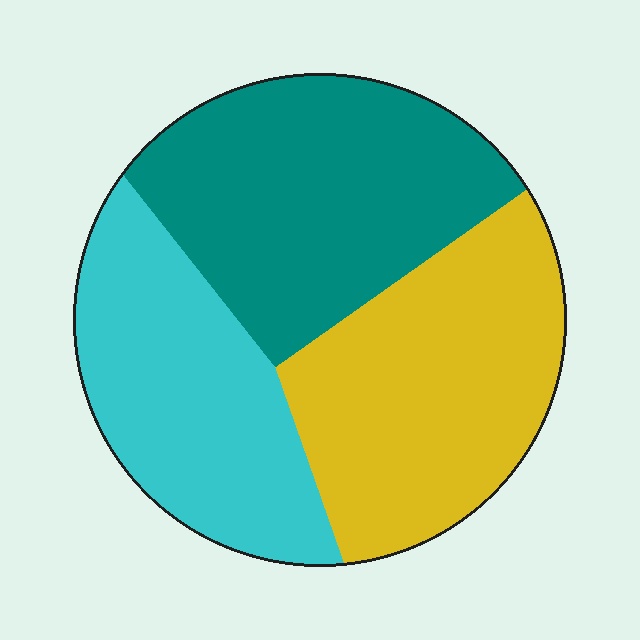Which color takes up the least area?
Cyan, at roughly 30%.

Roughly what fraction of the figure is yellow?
Yellow takes up between a third and a half of the figure.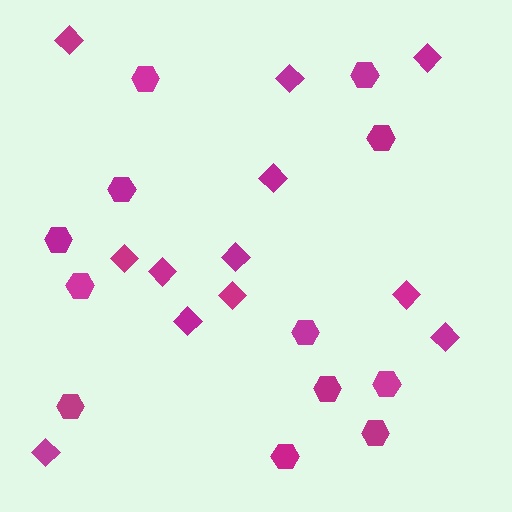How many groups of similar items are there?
There are 2 groups: one group of hexagons (12) and one group of diamonds (12).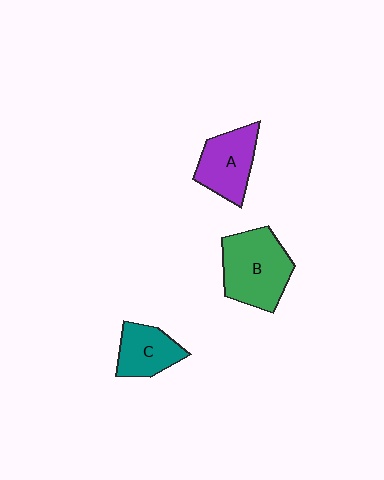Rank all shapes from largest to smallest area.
From largest to smallest: B (green), A (purple), C (teal).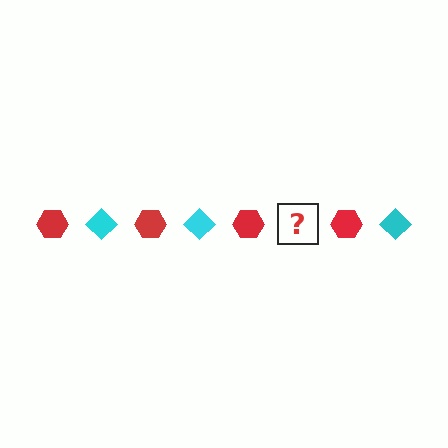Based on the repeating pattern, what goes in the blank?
The blank should be a cyan diamond.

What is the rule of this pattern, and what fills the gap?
The rule is that the pattern alternates between red hexagon and cyan diamond. The gap should be filled with a cyan diamond.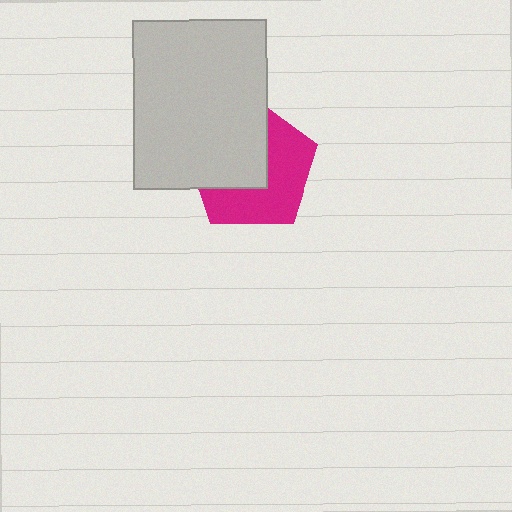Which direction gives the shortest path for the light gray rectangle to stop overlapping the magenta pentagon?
Moving toward the upper-left gives the shortest separation.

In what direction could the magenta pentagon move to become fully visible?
The magenta pentagon could move toward the lower-right. That would shift it out from behind the light gray rectangle entirely.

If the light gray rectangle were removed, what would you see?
You would see the complete magenta pentagon.